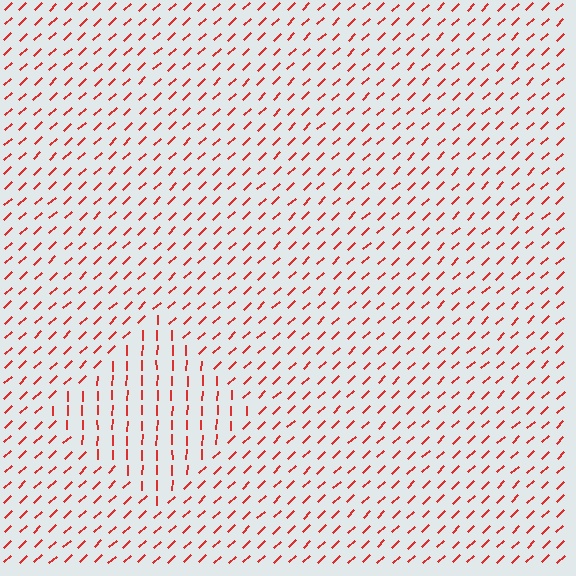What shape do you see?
I see a diamond.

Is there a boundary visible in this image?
Yes, there is a texture boundary formed by a change in line orientation.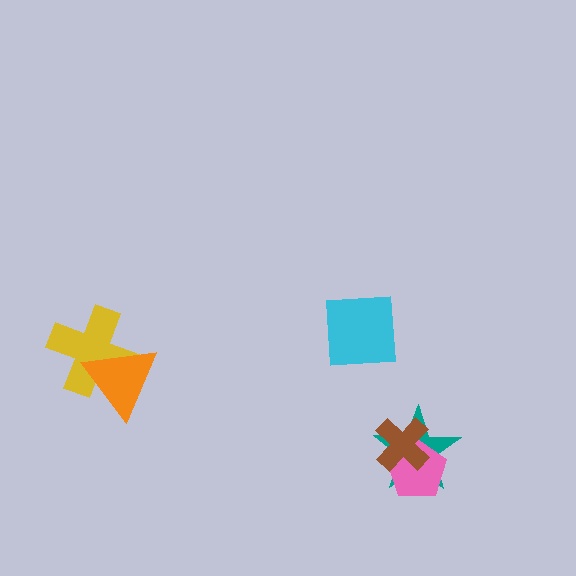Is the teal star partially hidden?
Yes, it is partially covered by another shape.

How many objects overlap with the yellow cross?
1 object overlaps with the yellow cross.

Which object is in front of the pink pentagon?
The brown cross is in front of the pink pentagon.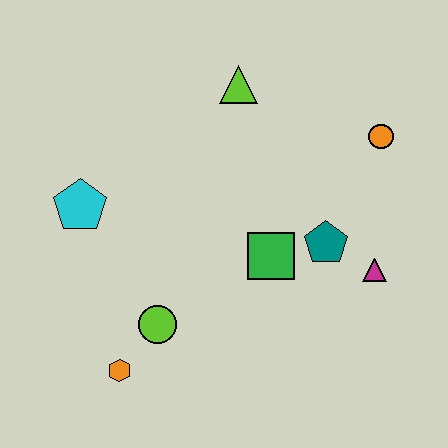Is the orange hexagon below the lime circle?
Yes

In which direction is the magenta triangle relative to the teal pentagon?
The magenta triangle is to the right of the teal pentagon.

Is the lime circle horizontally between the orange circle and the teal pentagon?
No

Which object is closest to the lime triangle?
The orange circle is closest to the lime triangle.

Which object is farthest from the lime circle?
The orange circle is farthest from the lime circle.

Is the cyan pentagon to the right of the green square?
No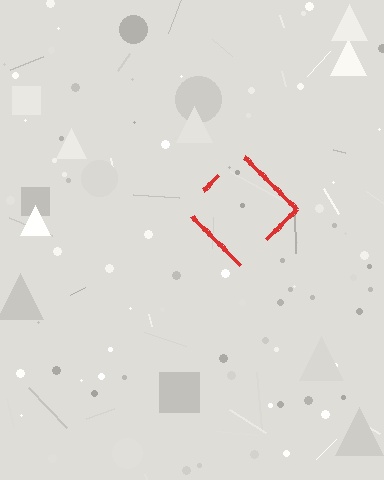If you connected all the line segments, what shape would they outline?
They would outline a diamond.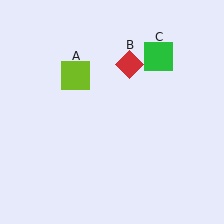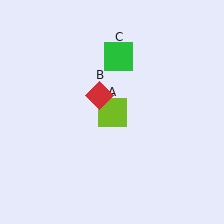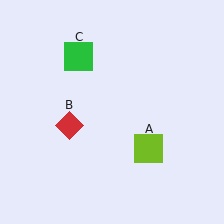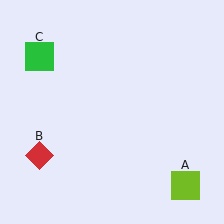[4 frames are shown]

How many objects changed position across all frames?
3 objects changed position: lime square (object A), red diamond (object B), green square (object C).